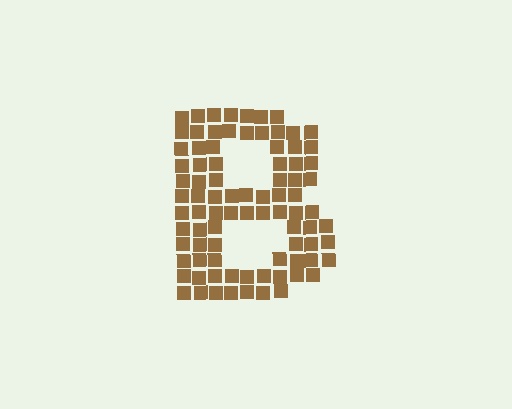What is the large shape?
The large shape is the letter B.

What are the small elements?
The small elements are squares.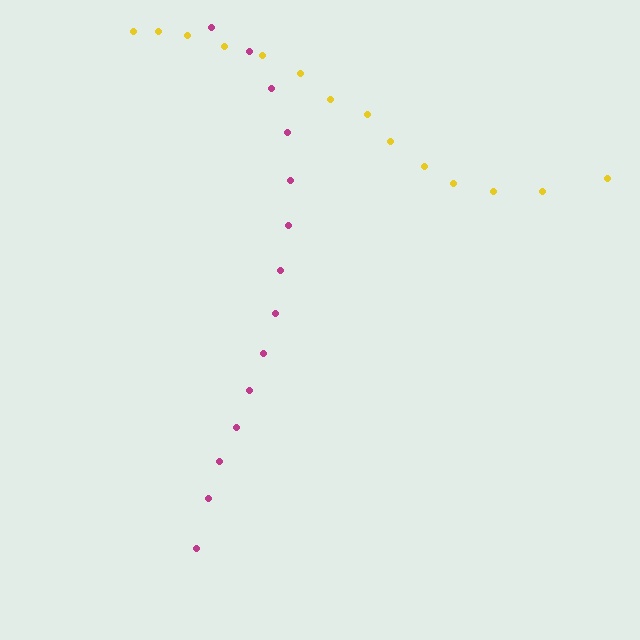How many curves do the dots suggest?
There are 2 distinct paths.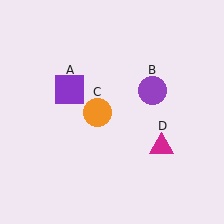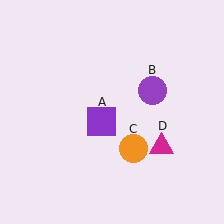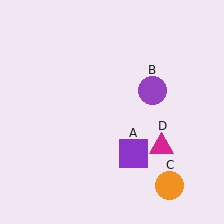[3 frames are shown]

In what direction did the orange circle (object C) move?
The orange circle (object C) moved down and to the right.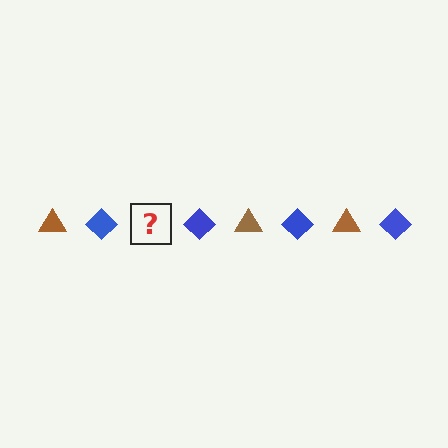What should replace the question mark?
The question mark should be replaced with a brown triangle.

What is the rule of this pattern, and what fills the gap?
The rule is that the pattern alternates between brown triangle and blue diamond. The gap should be filled with a brown triangle.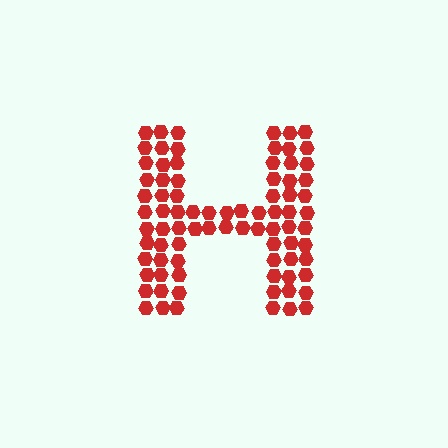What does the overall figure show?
The overall figure shows the letter H.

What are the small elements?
The small elements are hexagons.